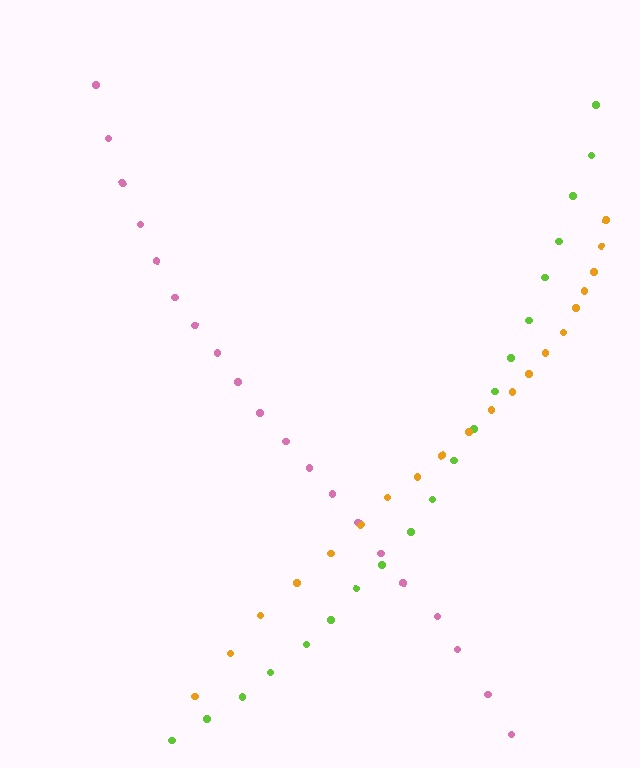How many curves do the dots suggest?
There are 3 distinct paths.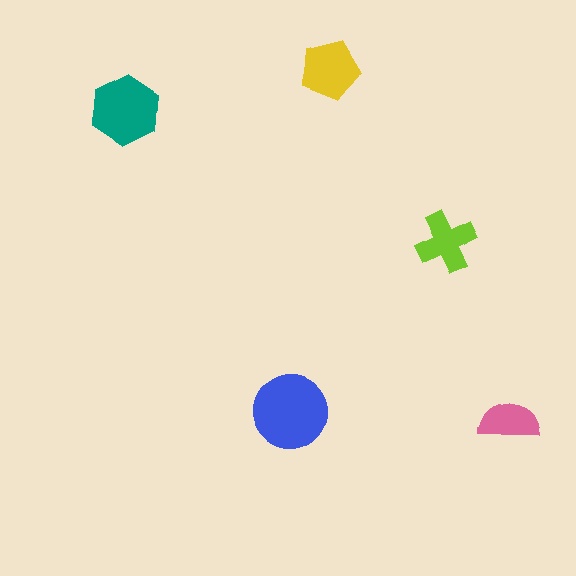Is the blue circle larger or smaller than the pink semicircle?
Larger.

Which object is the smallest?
The pink semicircle.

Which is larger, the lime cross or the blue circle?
The blue circle.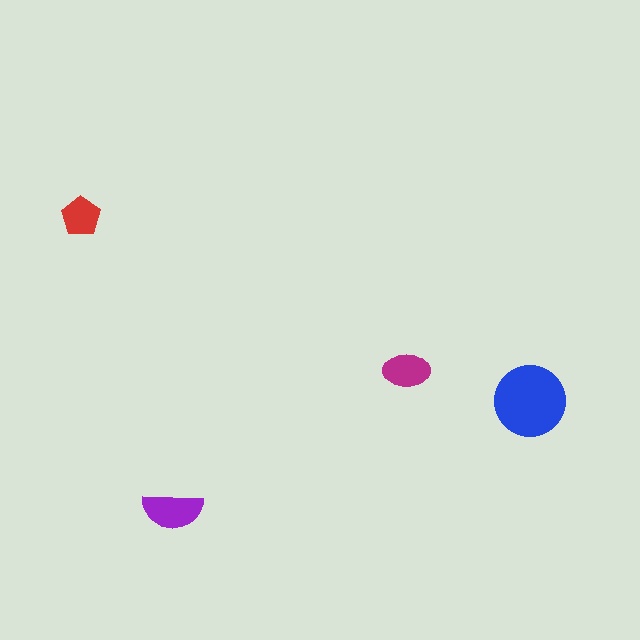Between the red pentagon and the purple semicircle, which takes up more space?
The purple semicircle.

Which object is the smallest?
The red pentagon.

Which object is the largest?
The blue circle.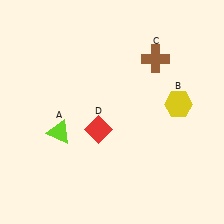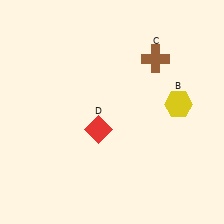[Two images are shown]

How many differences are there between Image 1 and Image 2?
There is 1 difference between the two images.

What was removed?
The lime triangle (A) was removed in Image 2.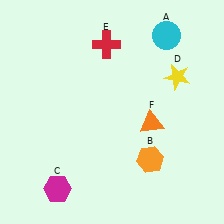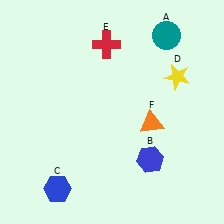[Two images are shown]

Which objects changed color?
A changed from cyan to teal. B changed from orange to blue. C changed from magenta to blue.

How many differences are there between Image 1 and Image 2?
There are 3 differences between the two images.